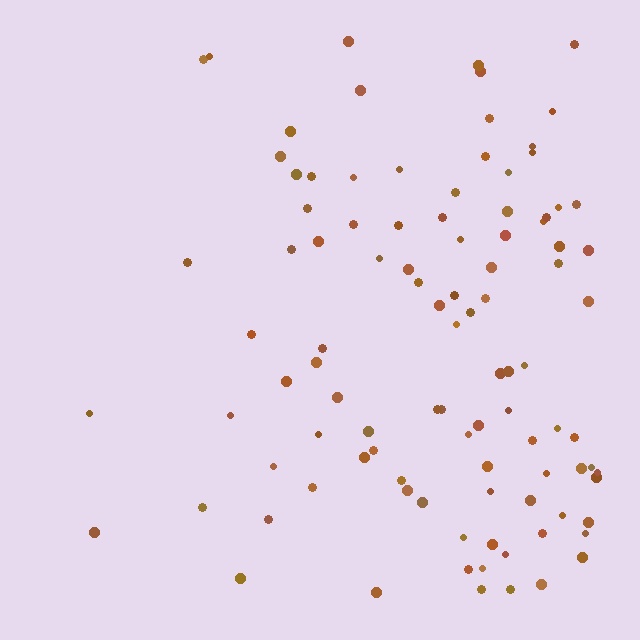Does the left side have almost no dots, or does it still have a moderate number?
Still a moderate number, just noticeably fewer than the right.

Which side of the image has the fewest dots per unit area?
The left.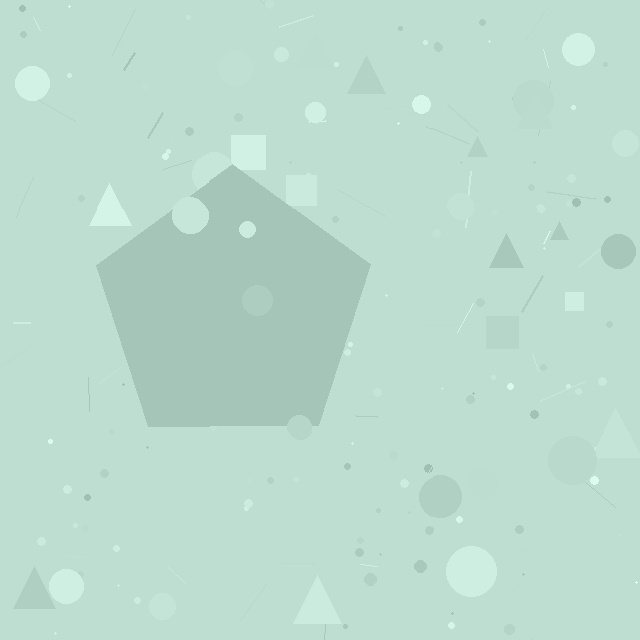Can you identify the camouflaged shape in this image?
The camouflaged shape is a pentagon.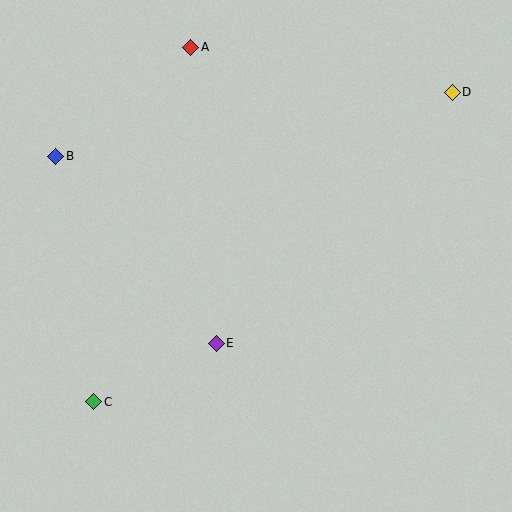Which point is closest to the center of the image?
Point E at (216, 343) is closest to the center.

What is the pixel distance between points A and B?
The distance between A and B is 174 pixels.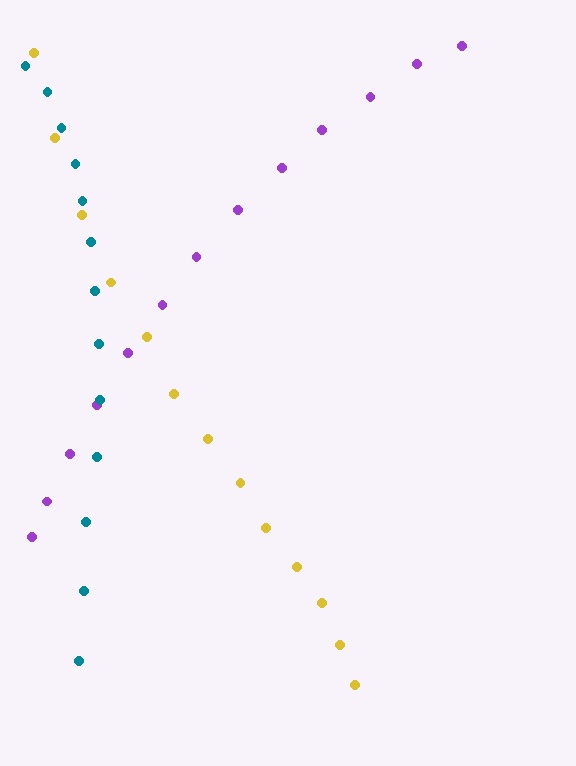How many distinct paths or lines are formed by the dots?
There are 3 distinct paths.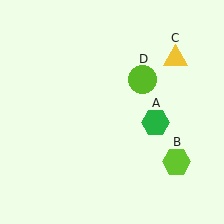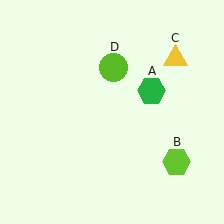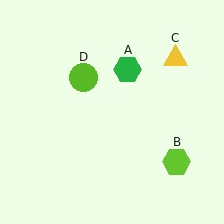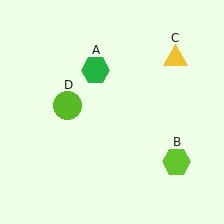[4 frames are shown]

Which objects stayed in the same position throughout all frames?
Lime hexagon (object B) and yellow triangle (object C) remained stationary.